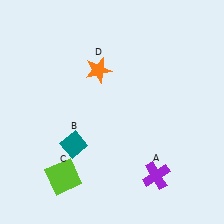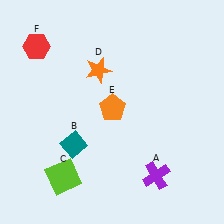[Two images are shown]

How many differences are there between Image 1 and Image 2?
There are 2 differences between the two images.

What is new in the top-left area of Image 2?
A red hexagon (F) was added in the top-left area of Image 2.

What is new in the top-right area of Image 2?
An orange pentagon (E) was added in the top-right area of Image 2.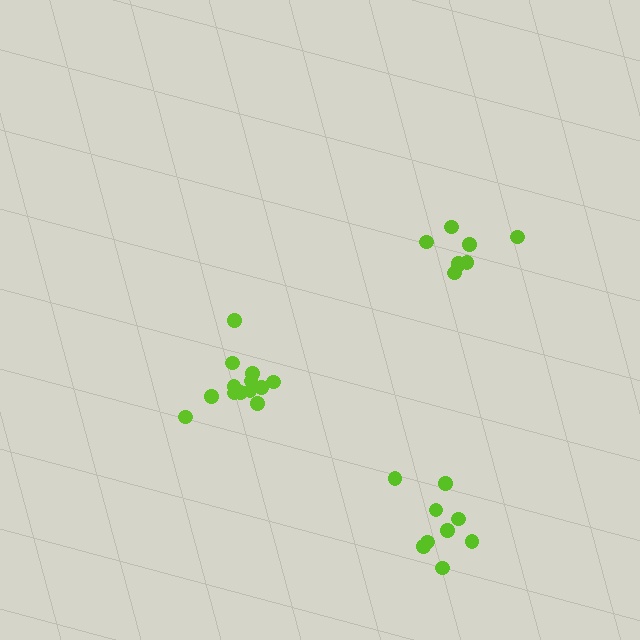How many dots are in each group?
Group 1: 8 dots, Group 2: 13 dots, Group 3: 9 dots (30 total).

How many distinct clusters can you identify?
There are 3 distinct clusters.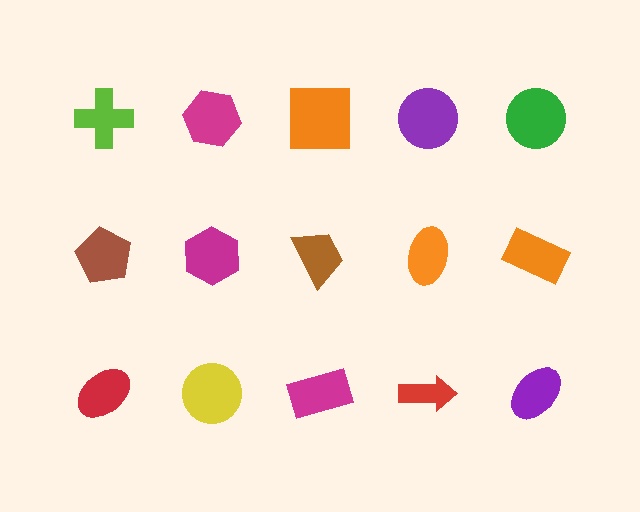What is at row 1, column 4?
A purple circle.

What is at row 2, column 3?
A brown trapezoid.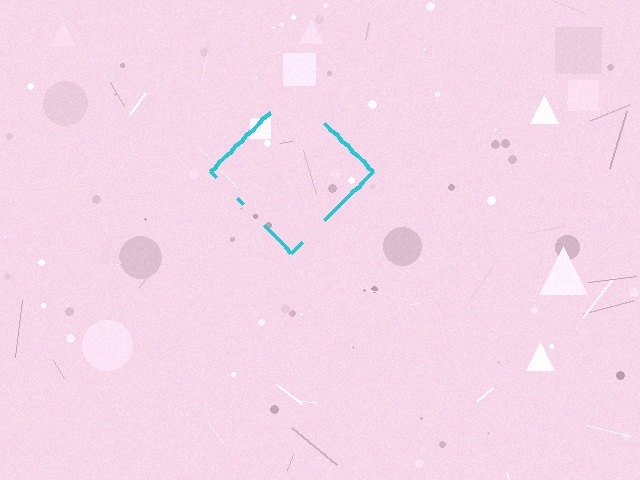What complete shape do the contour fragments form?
The contour fragments form a diamond.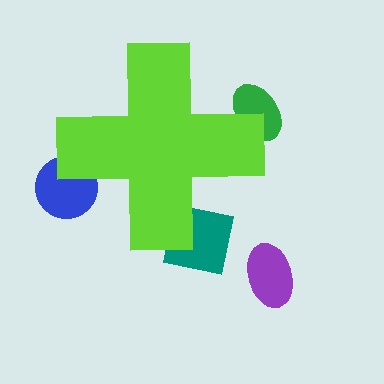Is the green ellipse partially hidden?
Yes, the green ellipse is partially hidden behind the lime cross.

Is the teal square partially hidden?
Yes, the teal square is partially hidden behind the lime cross.